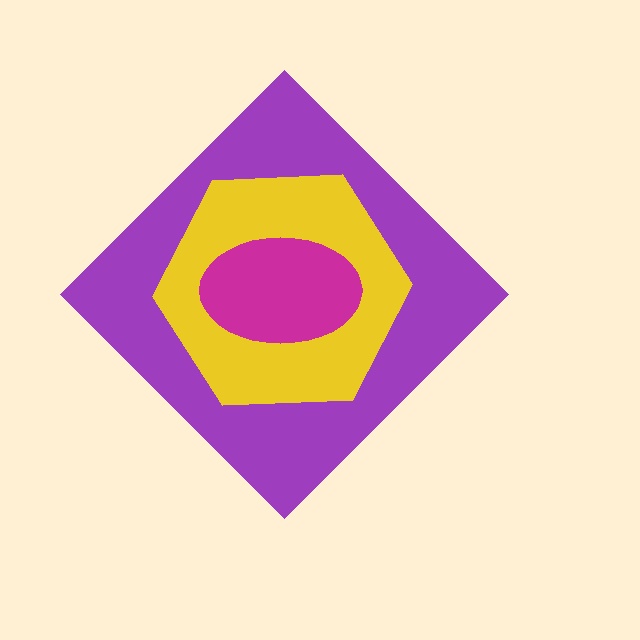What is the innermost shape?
The magenta ellipse.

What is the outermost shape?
The purple diamond.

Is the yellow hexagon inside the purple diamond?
Yes.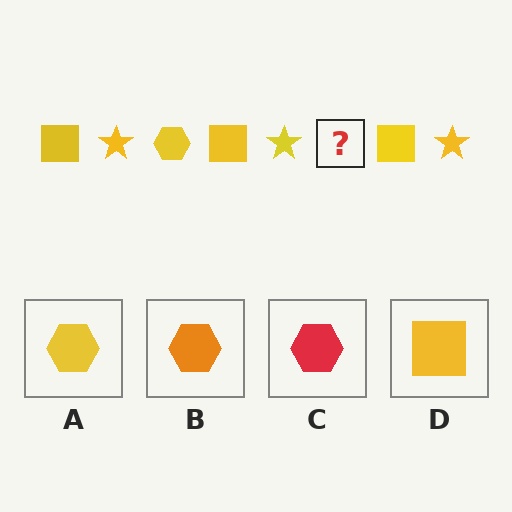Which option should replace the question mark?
Option A.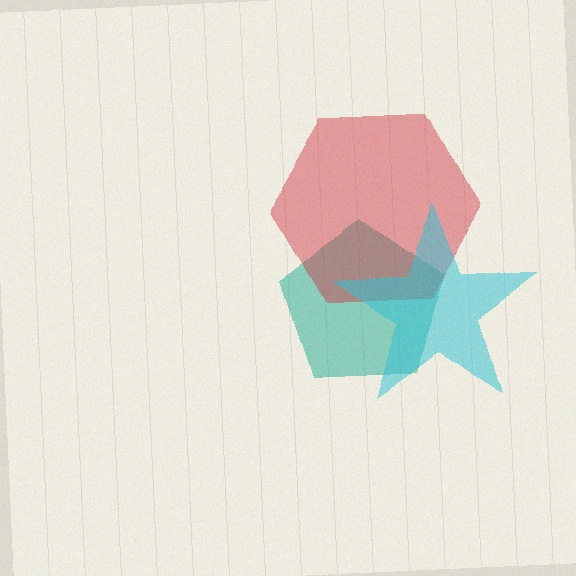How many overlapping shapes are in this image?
There are 3 overlapping shapes in the image.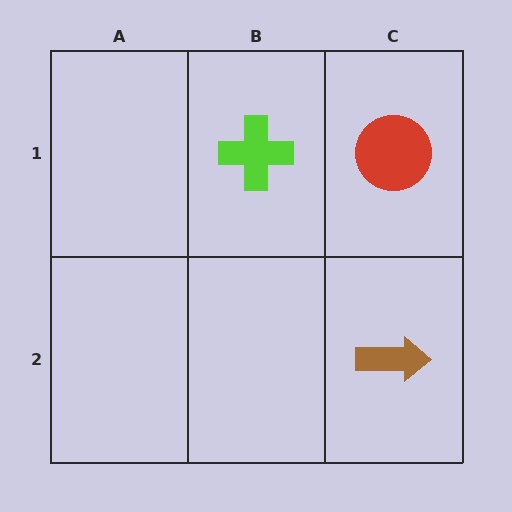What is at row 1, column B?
A lime cross.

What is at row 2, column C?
A brown arrow.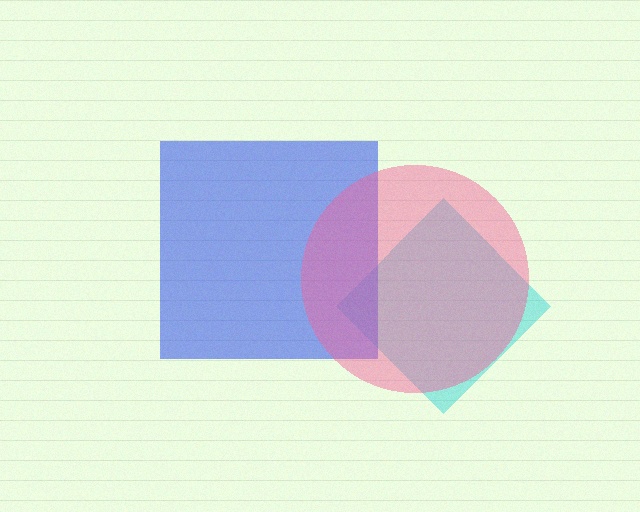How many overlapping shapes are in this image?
There are 3 overlapping shapes in the image.